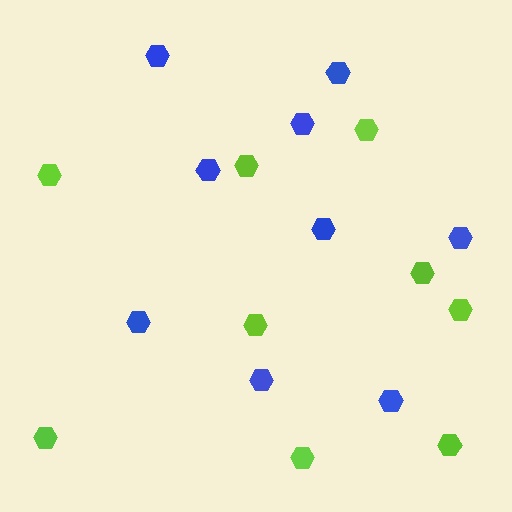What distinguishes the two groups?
There are 2 groups: one group of blue hexagons (9) and one group of lime hexagons (9).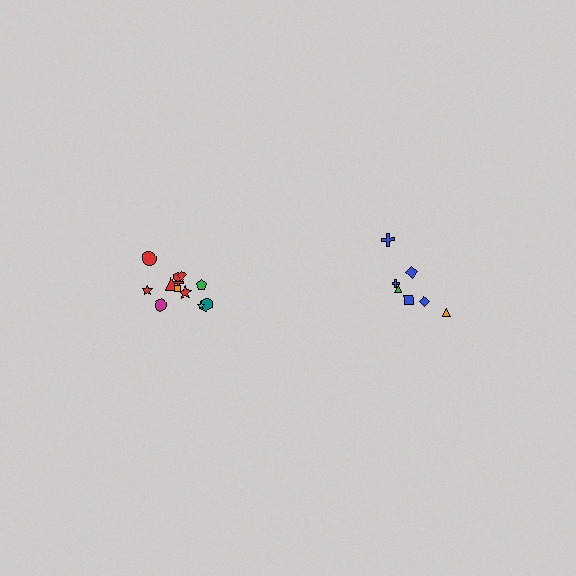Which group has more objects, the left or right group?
The left group.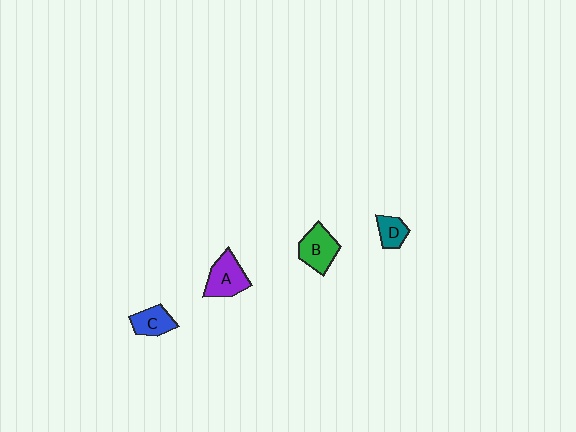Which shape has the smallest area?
Shape D (teal).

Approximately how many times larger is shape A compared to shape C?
Approximately 1.4 times.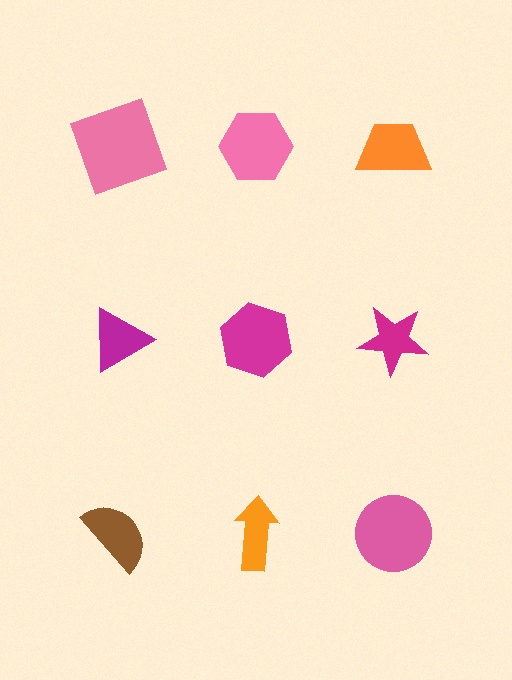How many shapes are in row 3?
3 shapes.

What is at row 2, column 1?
A magenta triangle.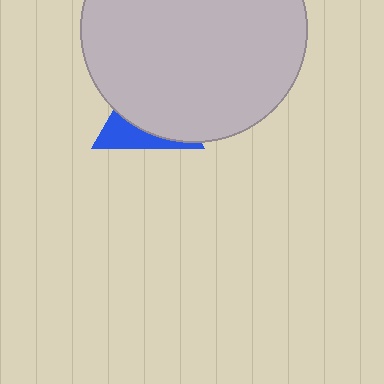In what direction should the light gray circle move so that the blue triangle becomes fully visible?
The light gray circle should move up. That is the shortest direction to clear the overlap and leave the blue triangle fully visible.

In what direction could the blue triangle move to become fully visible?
The blue triangle could move down. That would shift it out from behind the light gray circle entirely.